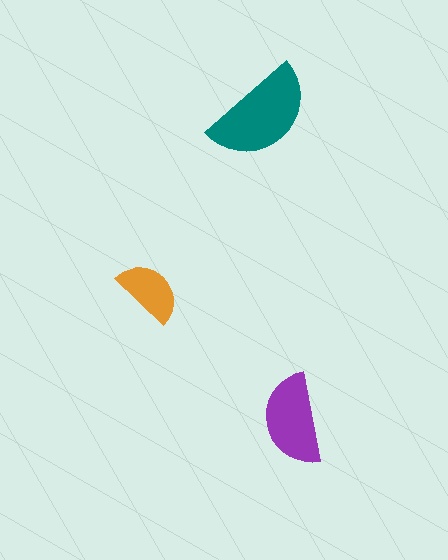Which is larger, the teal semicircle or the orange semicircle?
The teal one.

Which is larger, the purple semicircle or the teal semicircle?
The teal one.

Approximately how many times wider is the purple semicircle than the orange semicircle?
About 1.5 times wider.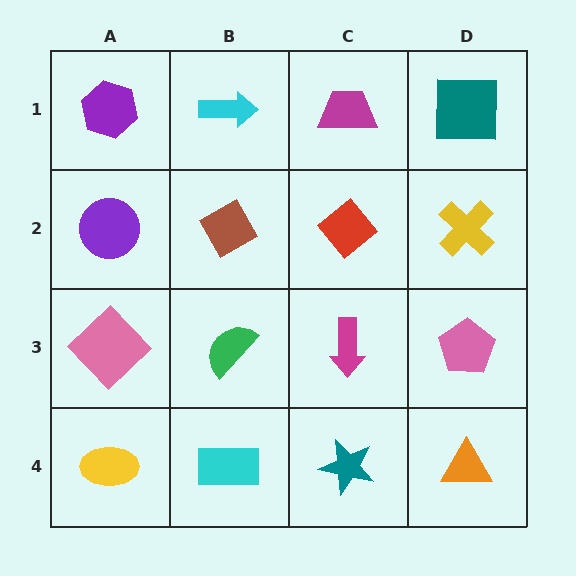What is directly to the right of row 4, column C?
An orange triangle.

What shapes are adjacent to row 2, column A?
A purple hexagon (row 1, column A), a pink diamond (row 3, column A), a brown diamond (row 2, column B).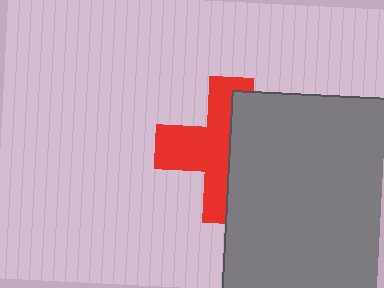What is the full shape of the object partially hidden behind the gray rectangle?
The partially hidden object is a red cross.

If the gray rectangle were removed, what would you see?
You would see the complete red cross.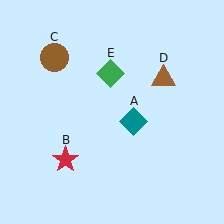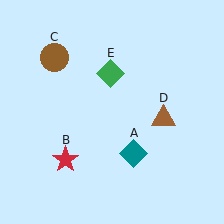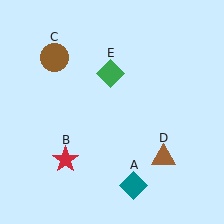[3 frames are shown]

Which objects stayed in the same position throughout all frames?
Red star (object B) and brown circle (object C) and green diamond (object E) remained stationary.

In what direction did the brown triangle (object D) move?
The brown triangle (object D) moved down.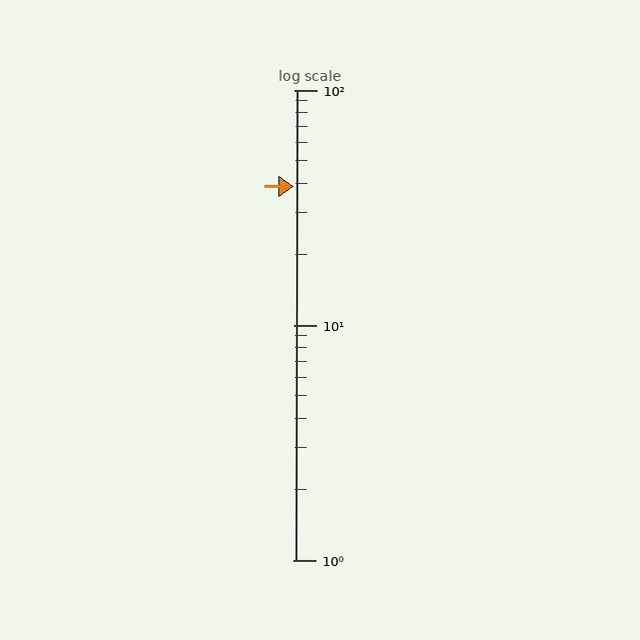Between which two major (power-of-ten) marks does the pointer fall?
The pointer is between 10 and 100.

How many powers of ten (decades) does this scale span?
The scale spans 2 decades, from 1 to 100.